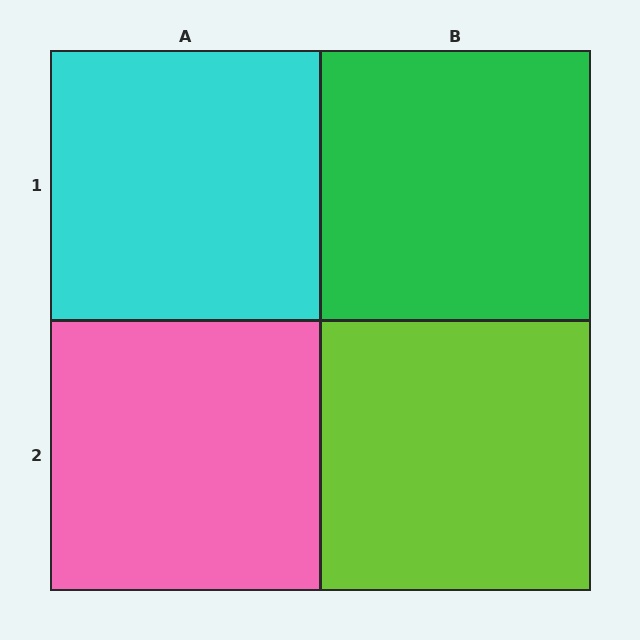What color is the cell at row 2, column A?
Pink.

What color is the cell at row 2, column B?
Lime.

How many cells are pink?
1 cell is pink.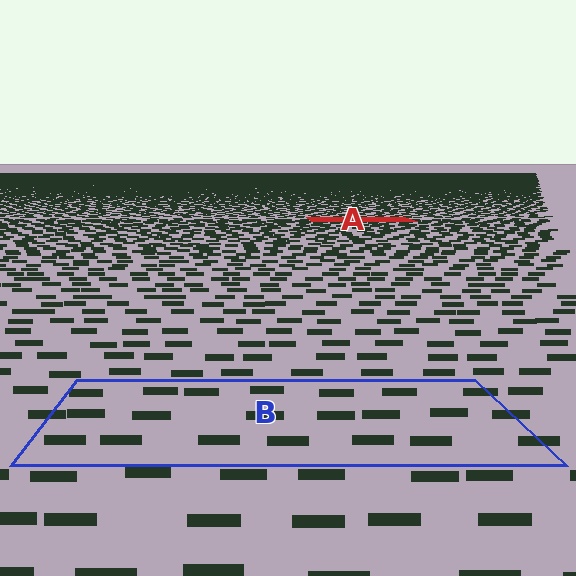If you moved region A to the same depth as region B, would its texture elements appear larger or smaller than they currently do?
They would appear larger. At a closer depth, the same texture elements are projected at a bigger on-screen size.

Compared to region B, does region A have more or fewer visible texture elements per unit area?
Region A has more texture elements per unit area — they are packed more densely because it is farther away.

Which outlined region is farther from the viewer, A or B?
Region A is farther from the viewer — the texture elements inside it appear smaller and more densely packed.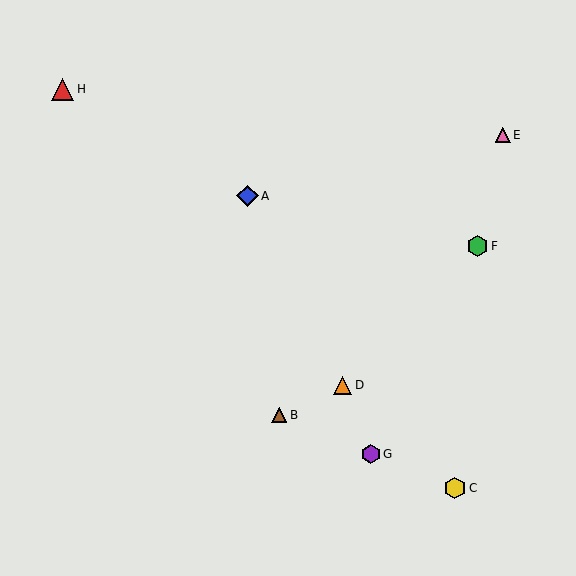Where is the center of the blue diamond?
The center of the blue diamond is at (247, 196).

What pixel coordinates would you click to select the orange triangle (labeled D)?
Click at (343, 385) to select the orange triangle D.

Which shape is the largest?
The red triangle (labeled H) is the largest.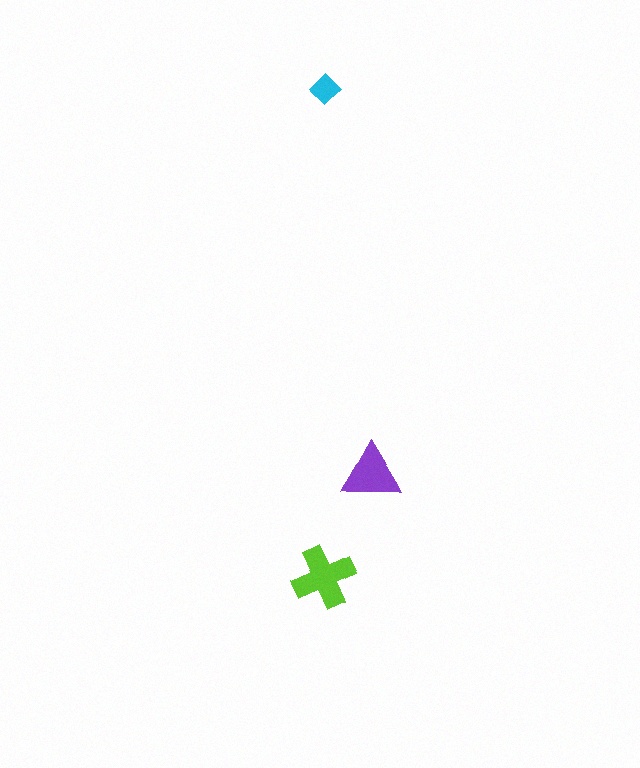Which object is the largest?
The lime cross.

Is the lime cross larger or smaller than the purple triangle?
Larger.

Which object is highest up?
The cyan diamond is topmost.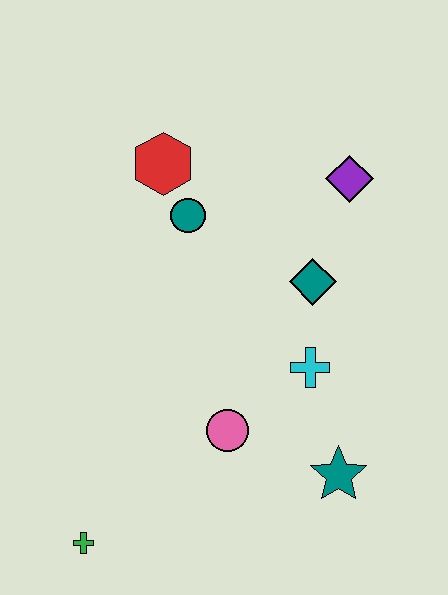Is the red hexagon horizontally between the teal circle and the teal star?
No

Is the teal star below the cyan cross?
Yes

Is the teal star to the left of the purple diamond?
Yes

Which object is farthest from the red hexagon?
The green cross is farthest from the red hexagon.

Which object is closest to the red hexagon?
The teal circle is closest to the red hexagon.